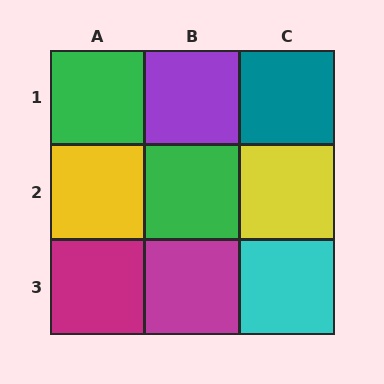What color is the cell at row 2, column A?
Yellow.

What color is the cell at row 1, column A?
Green.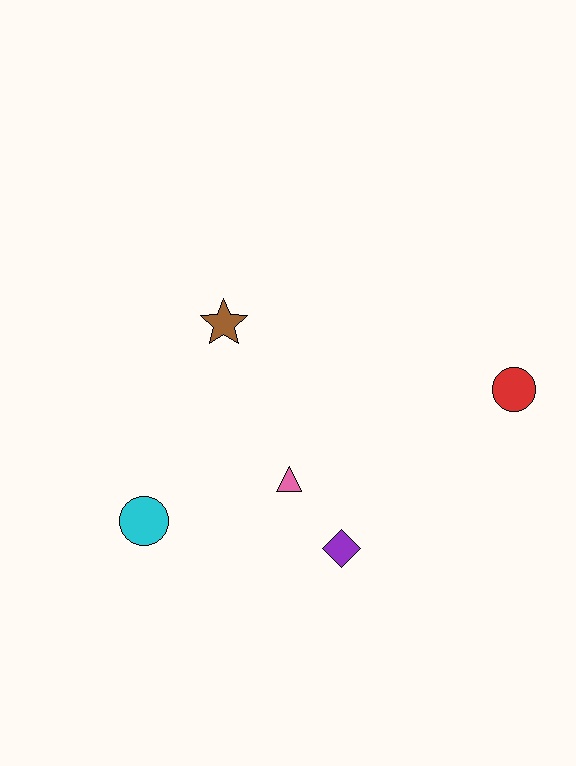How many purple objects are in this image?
There is 1 purple object.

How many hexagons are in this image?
There are no hexagons.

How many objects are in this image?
There are 5 objects.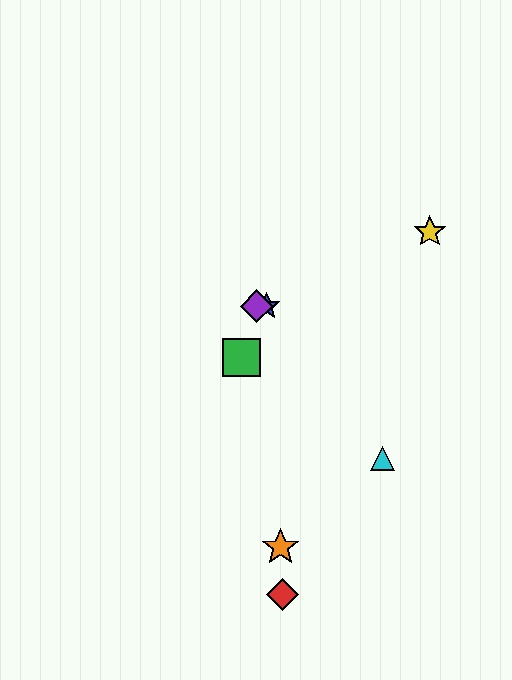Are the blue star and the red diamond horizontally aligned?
No, the blue star is at y≈306 and the red diamond is at y≈595.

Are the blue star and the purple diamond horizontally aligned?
Yes, both are at y≈306.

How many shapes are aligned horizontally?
2 shapes (the blue star, the purple diamond) are aligned horizontally.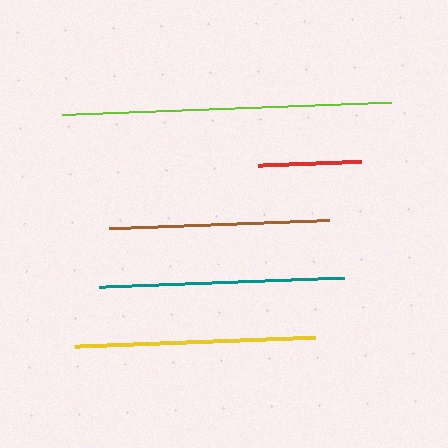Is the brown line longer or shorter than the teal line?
The teal line is longer than the brown line.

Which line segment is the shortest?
The red line is the shortest at approximately 104 pixels.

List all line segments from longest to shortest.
From longest to shortest: lime, teal, yellow, brown, red.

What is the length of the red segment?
The red segment is approximately 104 pixels long.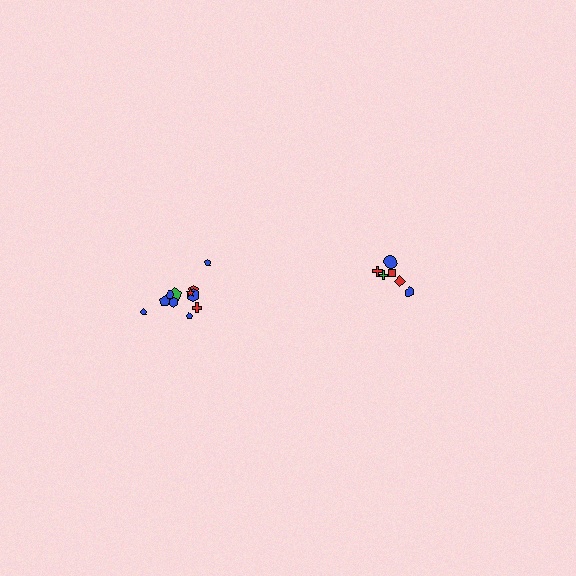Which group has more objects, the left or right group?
The left group.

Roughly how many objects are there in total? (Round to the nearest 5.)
Roughly 20 objects in total.